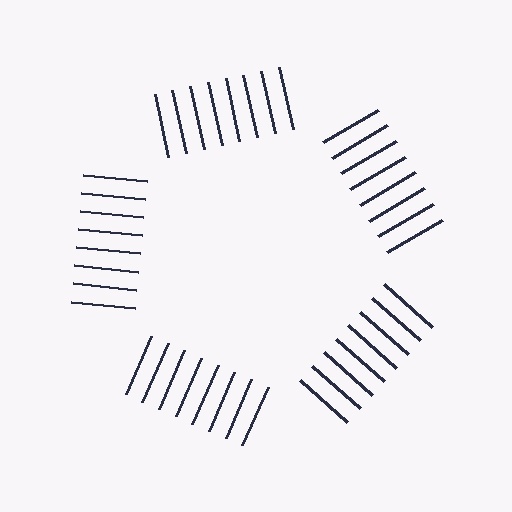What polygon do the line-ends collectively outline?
An illusory pentagon — the line segments terminate on its edges but no continuous stroke is drawn.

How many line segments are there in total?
40 — 8 along each of the 5 edges.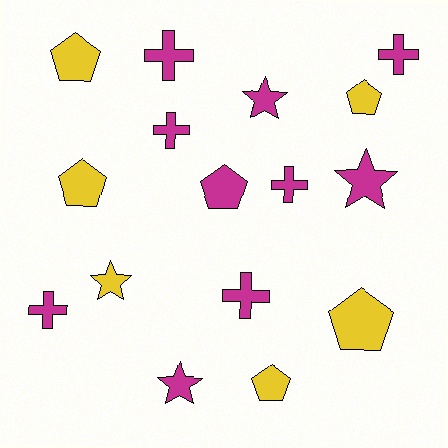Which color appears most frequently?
Magenta, with 10 objects.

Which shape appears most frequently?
Cross, with 6 objects.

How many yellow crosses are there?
There are no yellow crosses.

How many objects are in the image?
There are 16 objects.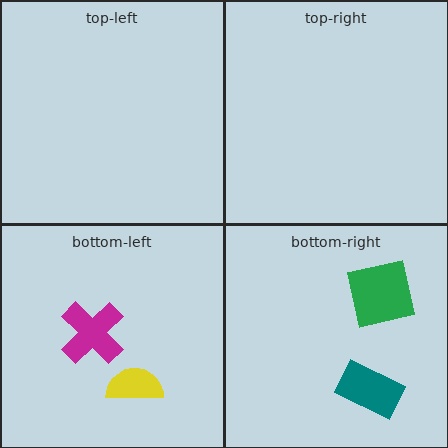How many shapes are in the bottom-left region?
2.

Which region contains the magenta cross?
The bottom-left region.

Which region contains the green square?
The bottom-right region.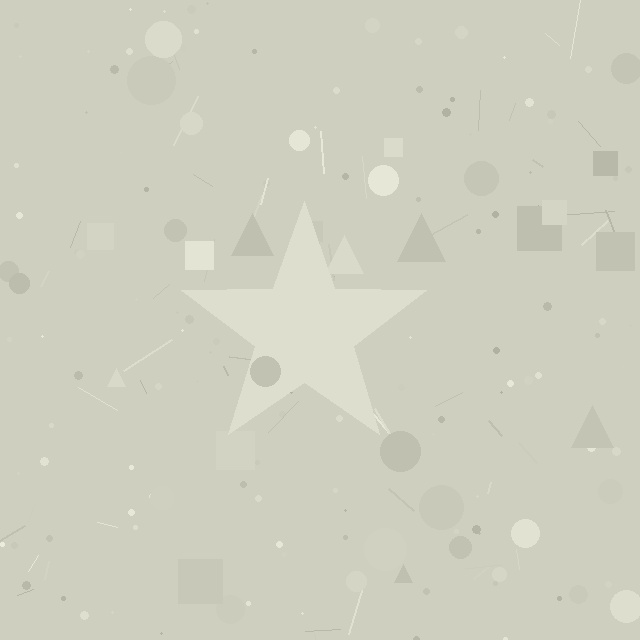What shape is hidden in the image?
A star is hidden in the image.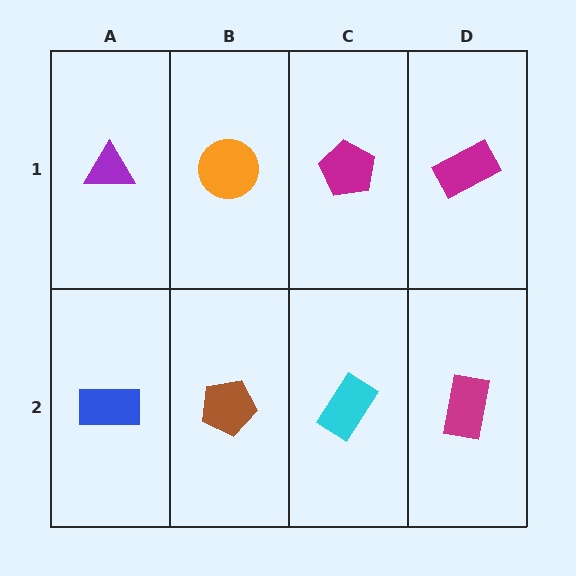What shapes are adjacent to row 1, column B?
A brown pentagon (row 2, column B), a purple triangle (row 1, column A), a magenta pentagon (row 1, column C).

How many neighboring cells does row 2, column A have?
2.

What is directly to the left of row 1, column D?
A magenta pentagon.